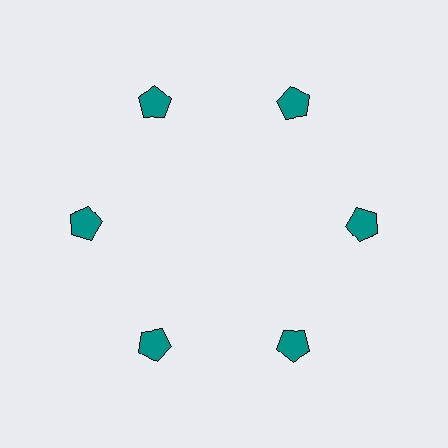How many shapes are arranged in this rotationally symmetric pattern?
There are 6 shapes, arranged in 6 groups of 1.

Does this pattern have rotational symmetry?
Yes, this pattern has 6-fold rotational symmetry. It looks the same after rotating 60 degrees around the center.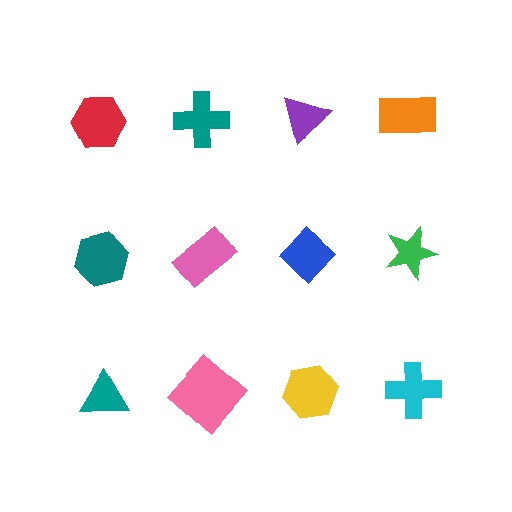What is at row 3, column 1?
A teal triangle.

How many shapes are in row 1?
4 shapes.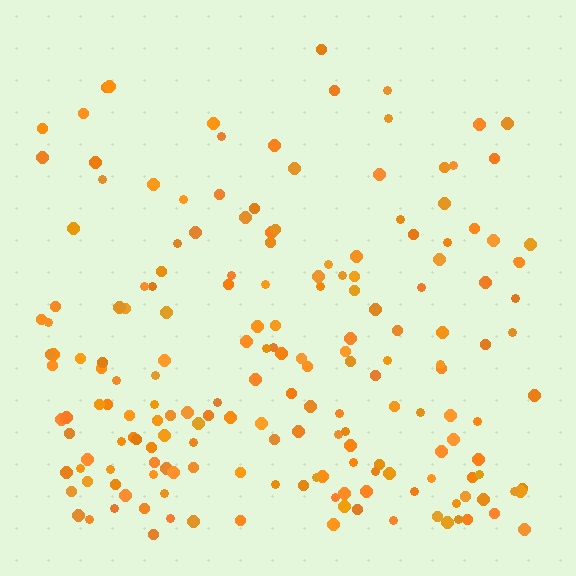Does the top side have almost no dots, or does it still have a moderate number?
Still a moderate number, just noticeably fewer than the bottom.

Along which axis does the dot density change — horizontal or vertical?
Vertical.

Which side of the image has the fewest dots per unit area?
The top.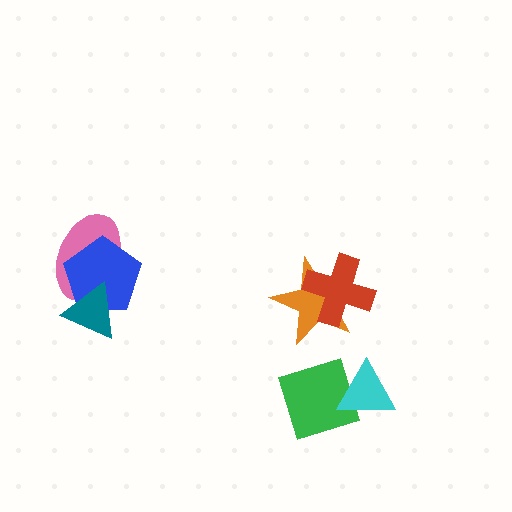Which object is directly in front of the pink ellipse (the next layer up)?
The blue pentagon is directly in front of the pink ellipse.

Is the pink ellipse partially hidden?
Yes, it is partially covered by another shape.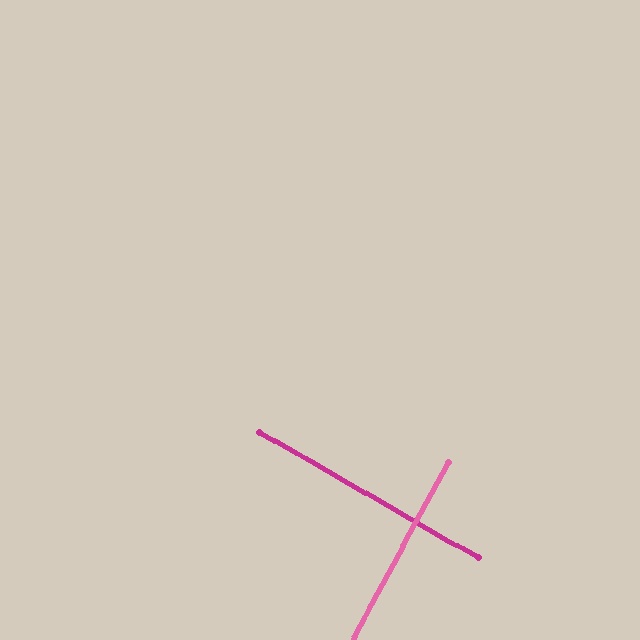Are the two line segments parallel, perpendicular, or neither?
Perpendicular — they meet at approximately 88°.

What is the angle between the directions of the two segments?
Approximately 88 degrees.